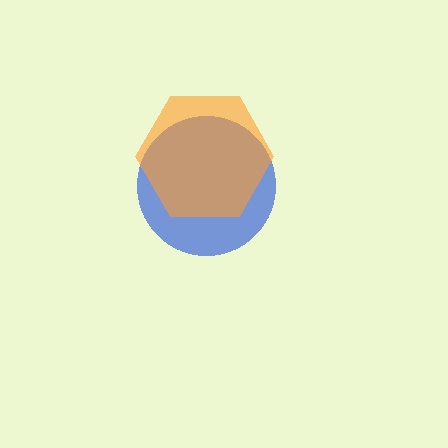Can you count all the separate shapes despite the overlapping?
Yes, there are 2 separate shapes.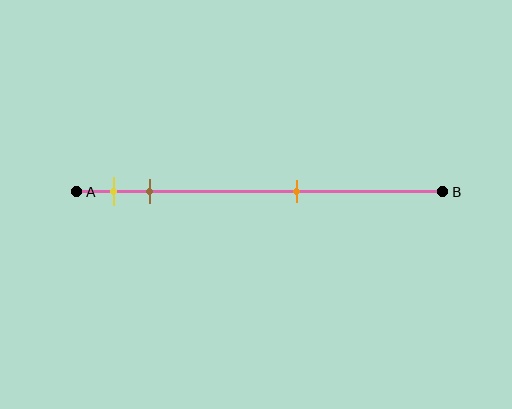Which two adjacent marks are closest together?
The yellow and brown marks are the closest adjacent pair.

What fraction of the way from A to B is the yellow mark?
The yellow mark is approximately 10% (0.1) of the way from A to B.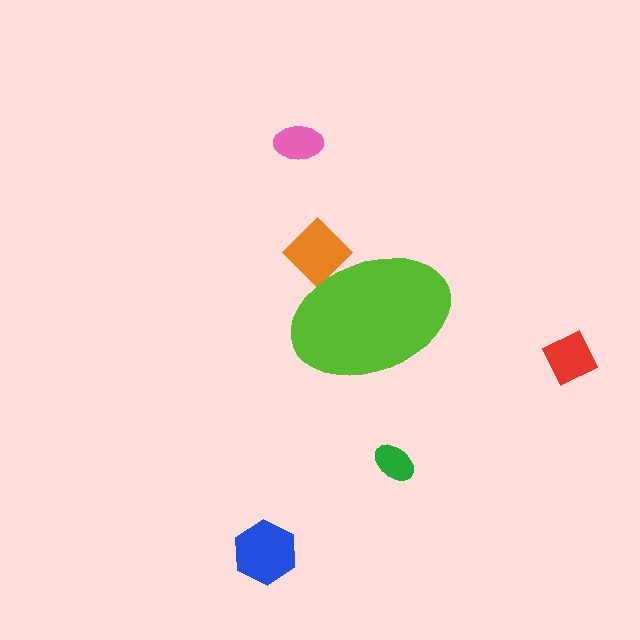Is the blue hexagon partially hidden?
No, the blue hexagon is fully visible.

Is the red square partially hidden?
No, the red square is fully visible.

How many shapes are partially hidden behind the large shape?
1 shape is partially hidden.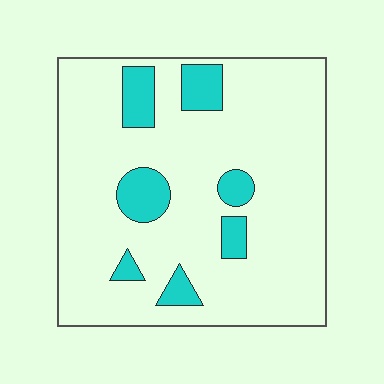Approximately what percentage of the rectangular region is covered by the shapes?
Approximately 15%.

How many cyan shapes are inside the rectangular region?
7.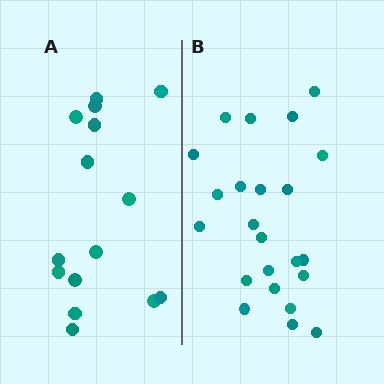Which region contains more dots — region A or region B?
Region B (the right region) has more dots.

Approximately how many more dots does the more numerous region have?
Region B has roughly 8 or so more dots than region A.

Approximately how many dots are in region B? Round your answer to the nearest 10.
About 20 dots. (The exact count is 23, which rounds to 20.)